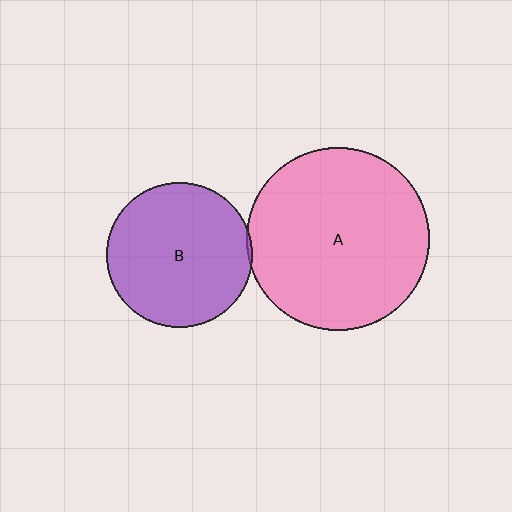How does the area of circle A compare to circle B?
Approximately 1.6 times.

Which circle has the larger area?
Circle A (pink).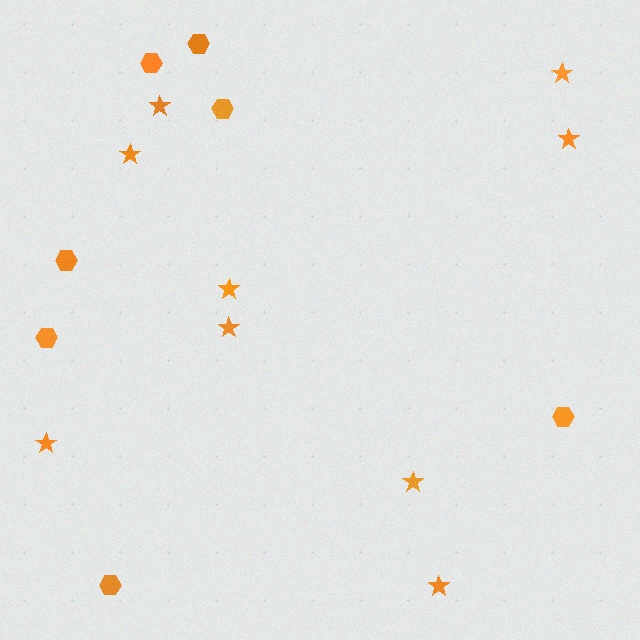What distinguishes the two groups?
There are 2 groups: one group of stars (9) and one group of hexagons (7).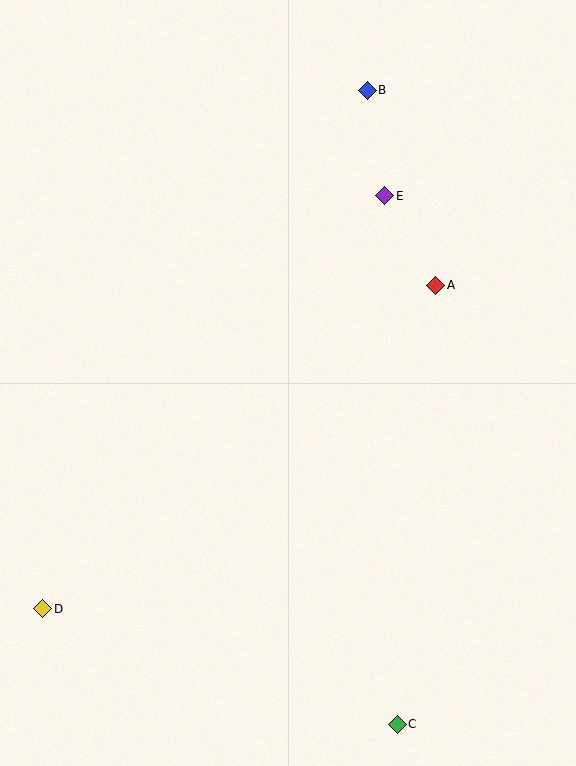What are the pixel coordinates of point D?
Point D is at (43, 609).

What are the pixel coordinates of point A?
Point A is at (436, 285).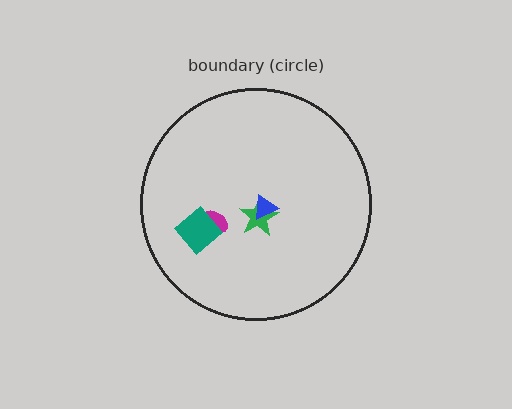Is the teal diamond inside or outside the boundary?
Inside.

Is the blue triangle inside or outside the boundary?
Inside.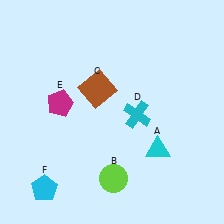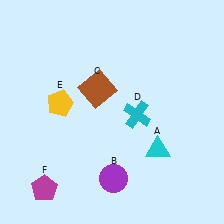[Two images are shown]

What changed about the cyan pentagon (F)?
In Image 1, F is cyan. In Image 2, it changed to magenta.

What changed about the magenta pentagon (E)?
In Image 1, E is magenta. In Image 2, it changed to yellow.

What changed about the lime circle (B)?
In Image 1, B is lime. In Image 2, it changed to purple.